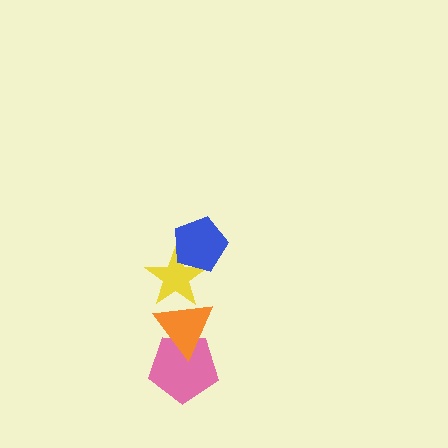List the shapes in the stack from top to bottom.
From top to bottom: the blue pentagon, the yellow star, the orange triangle, the pink pentagon.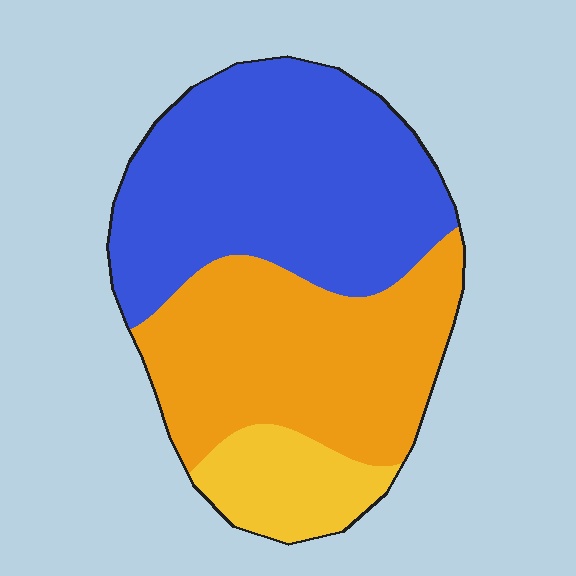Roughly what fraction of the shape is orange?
Orange covers about 40% of the shape.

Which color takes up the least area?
Yellow, at roughly 15%.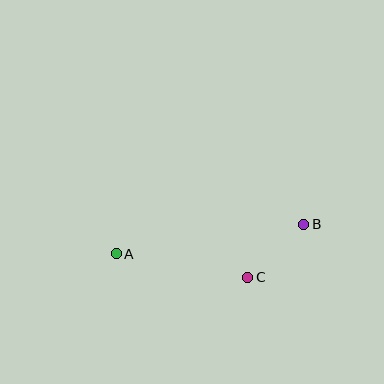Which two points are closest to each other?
Points B and C are closest to each other.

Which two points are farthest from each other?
Points A and B are farthest from each other.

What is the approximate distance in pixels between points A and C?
The distance between A and C is approximately 134 pixels.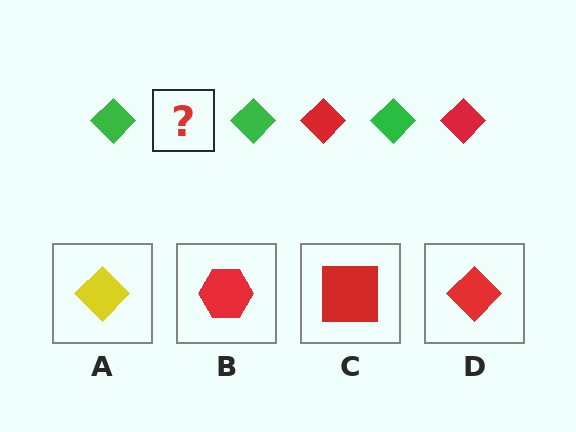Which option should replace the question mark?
Option D.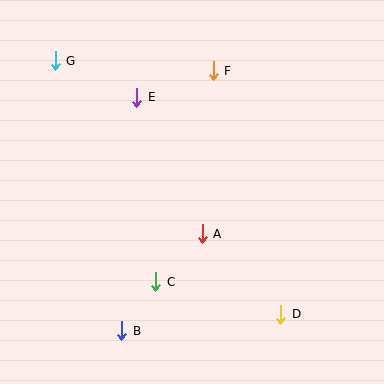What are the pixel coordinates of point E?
Point E is at (137, 97).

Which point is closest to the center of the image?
Point A at (202, 234) is closest to the center.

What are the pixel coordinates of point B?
Point B is at (122, 331).